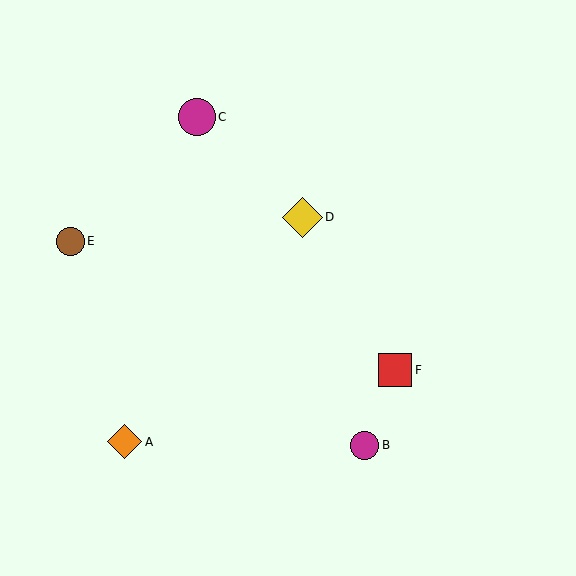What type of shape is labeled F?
Shape F is a red square.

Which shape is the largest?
The yellow diamond (labeled D) is the largest.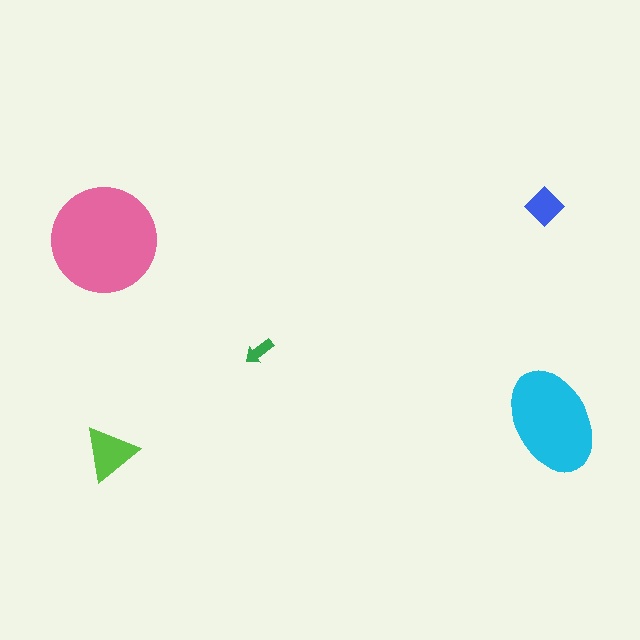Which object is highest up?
The blue diamond is topmost.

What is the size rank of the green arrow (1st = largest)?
5th.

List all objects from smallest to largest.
The green arrow, the blue diamond, the lime triangle, the cyan ellipse, the pink circle.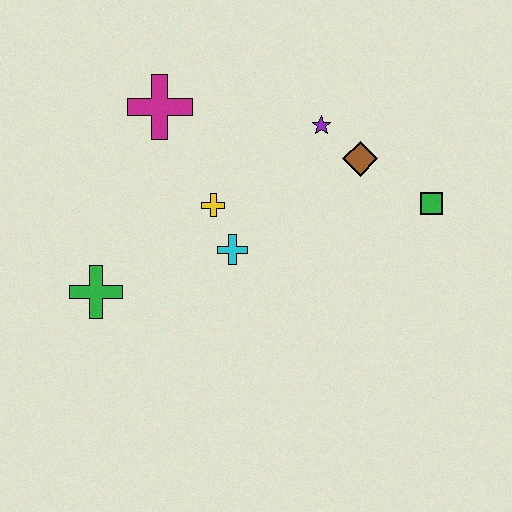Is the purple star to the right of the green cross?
Yes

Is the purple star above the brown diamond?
Yes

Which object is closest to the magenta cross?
The yellow cross is closest to the magenta cross.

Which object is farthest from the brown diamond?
The green cross is farthest from the brown diamond.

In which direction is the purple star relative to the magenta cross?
The purple star is to the right of the magenta cross.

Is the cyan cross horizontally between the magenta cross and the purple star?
Yes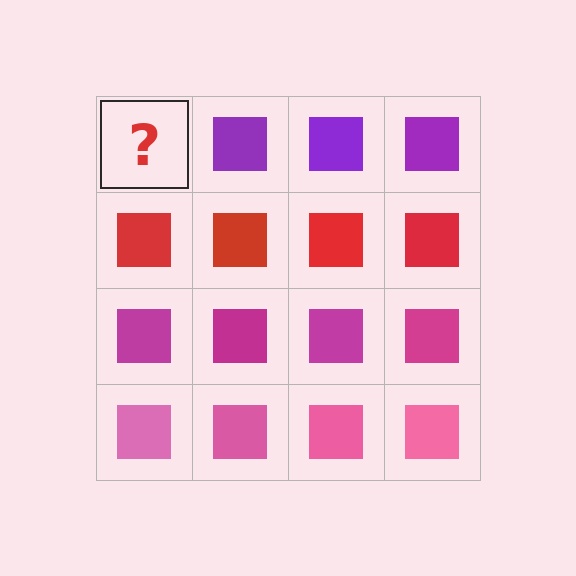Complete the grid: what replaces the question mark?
The question mark should be replaced with a purple square.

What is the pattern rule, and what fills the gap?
The rule is that each row has a consistent color. The gap should be filled with a purple square.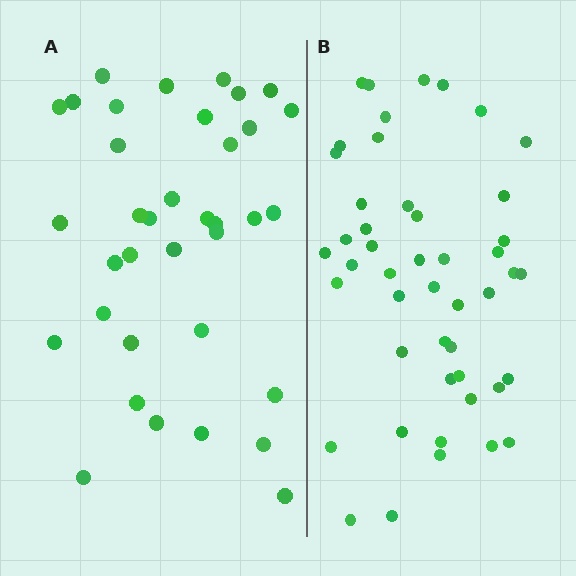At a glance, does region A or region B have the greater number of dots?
Region B (the right region) has more dots.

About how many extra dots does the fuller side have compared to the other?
Region B has roughly 12 or so more dots than region A.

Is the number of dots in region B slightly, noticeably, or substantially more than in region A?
Region B has noticeably more, but not dramatically so. The ratio is roughly 1.3 to 1.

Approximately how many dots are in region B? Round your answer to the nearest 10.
About 50 dots. (The exact count is 47, which rounds to 50.)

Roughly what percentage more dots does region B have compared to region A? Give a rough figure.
About 30% more.